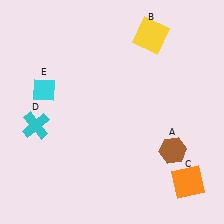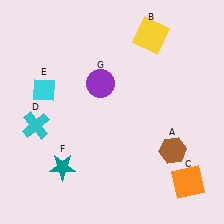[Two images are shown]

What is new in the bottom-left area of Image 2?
A teal star (F) was added in the bottom-left area of Image 2.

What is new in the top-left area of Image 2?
A purple circle (G) was added in the top-left area of Image 2.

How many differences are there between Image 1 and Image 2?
There are 2 differences between the two images.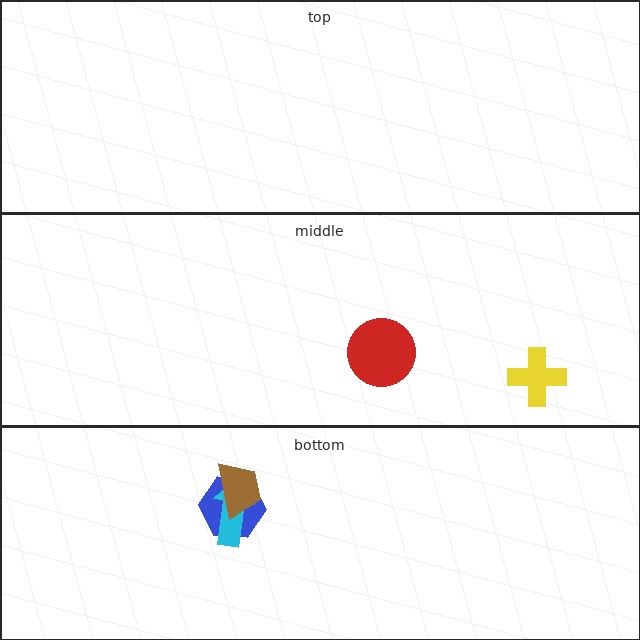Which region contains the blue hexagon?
The bottom region.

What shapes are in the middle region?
The yellow cross, the red circle.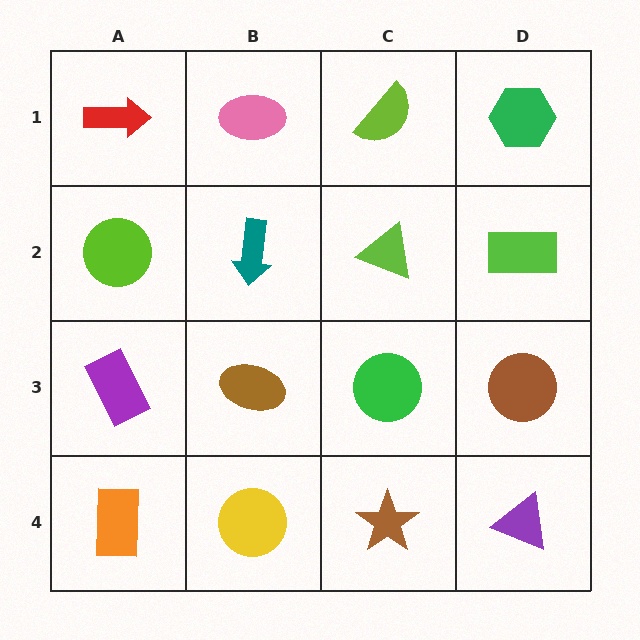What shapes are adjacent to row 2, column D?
A green hexagon (row 1, column D), a brown circle (row 3, column D), a lime triangle (row 2, column C).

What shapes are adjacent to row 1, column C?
A lime triangle (row 2, column C), a pink ellipse (row 1, column B), a green hexagon (row 1, column D).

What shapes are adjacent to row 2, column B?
A pink ellipse (row 1, column B), a brown ellipse (row 3, column B), a lime circle (row 2, column A), a lime triangle (row 2, column C).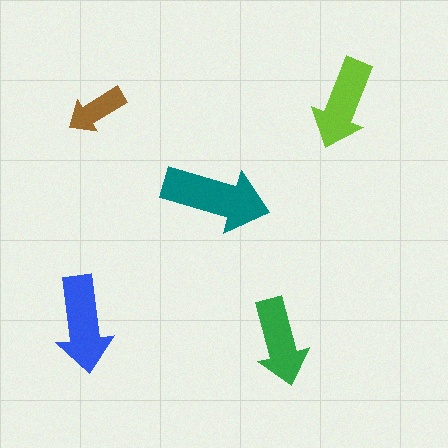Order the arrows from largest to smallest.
the teal one, the blue one, the lime one, the green one, the brown one.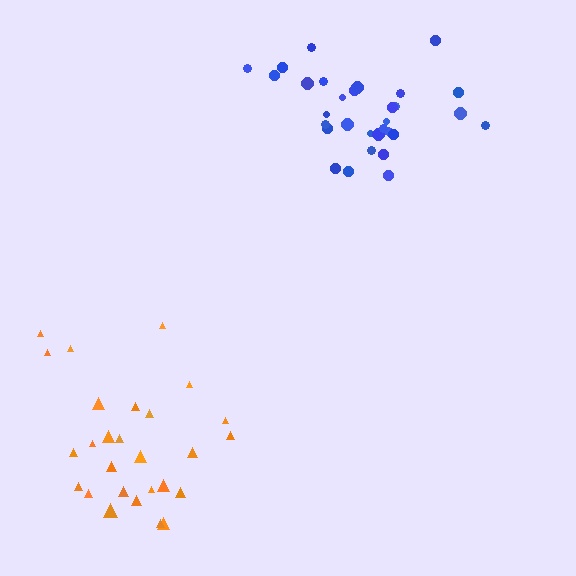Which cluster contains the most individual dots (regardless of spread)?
Blue (32).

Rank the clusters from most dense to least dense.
blue, orange.